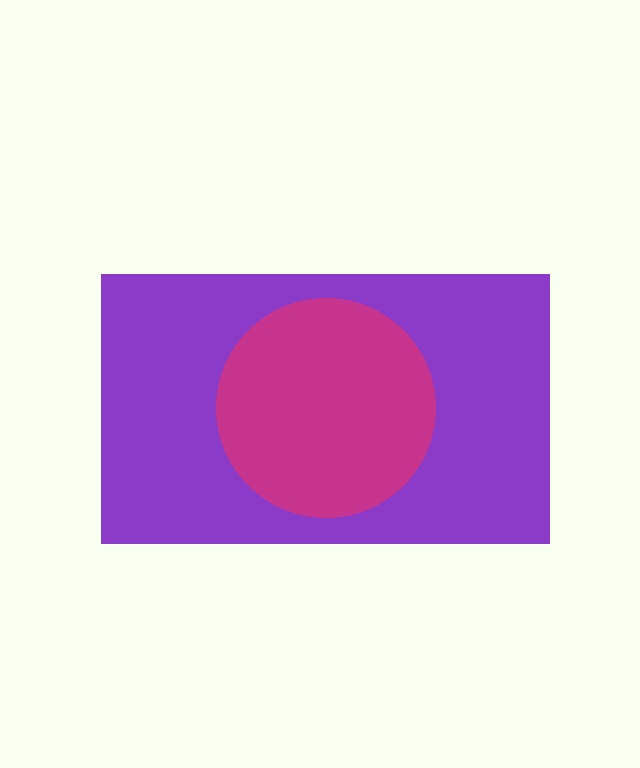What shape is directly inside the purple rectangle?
The magenta circle.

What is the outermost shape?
The purple rectangle.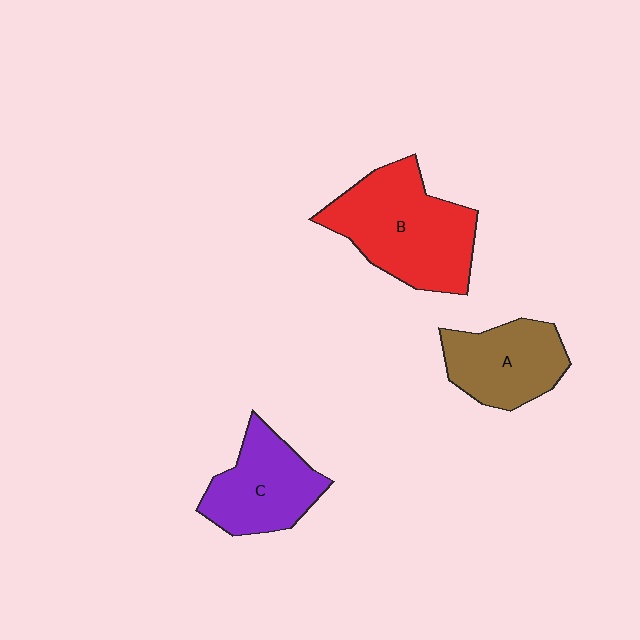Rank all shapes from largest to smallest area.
From largest to smallest: B (red), C (purple), A (brown).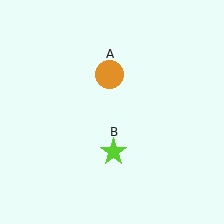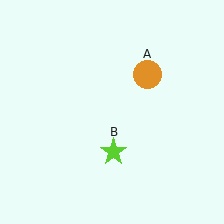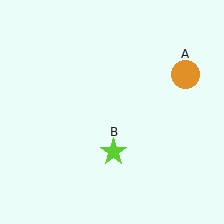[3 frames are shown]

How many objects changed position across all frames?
1 object changed position: orange circle (object A).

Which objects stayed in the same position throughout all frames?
Lime star (object B) remained stationary.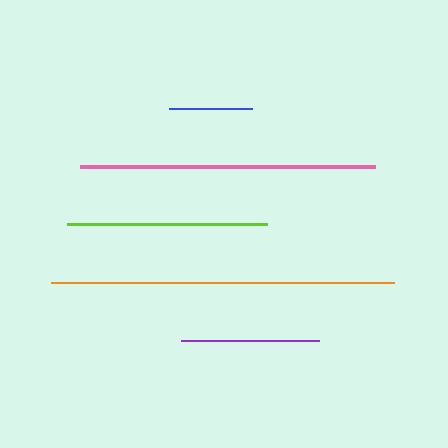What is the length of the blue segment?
The blue segment is approximately 83 pixels long.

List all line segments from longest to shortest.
From longest to shortest: orange, pink, lime, purple, blue.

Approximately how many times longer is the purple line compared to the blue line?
The purple line is approximately 1.7 times the length of the blue line.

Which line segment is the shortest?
The blue line is the shortest at approximately 83 pixels.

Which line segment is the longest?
The orange line is the longest at approximately 342 pixels.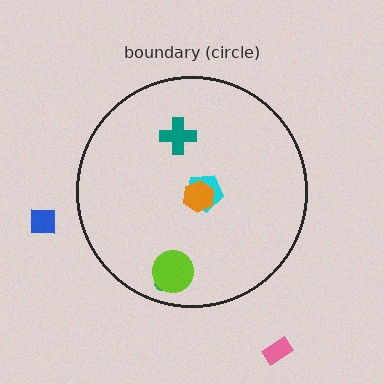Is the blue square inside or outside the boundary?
Outside.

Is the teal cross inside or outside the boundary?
Inside.